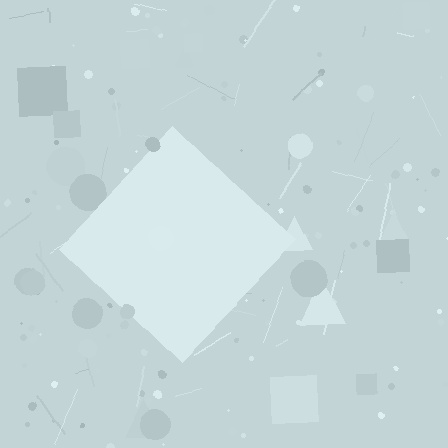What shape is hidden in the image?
A diamond is hidden in the image.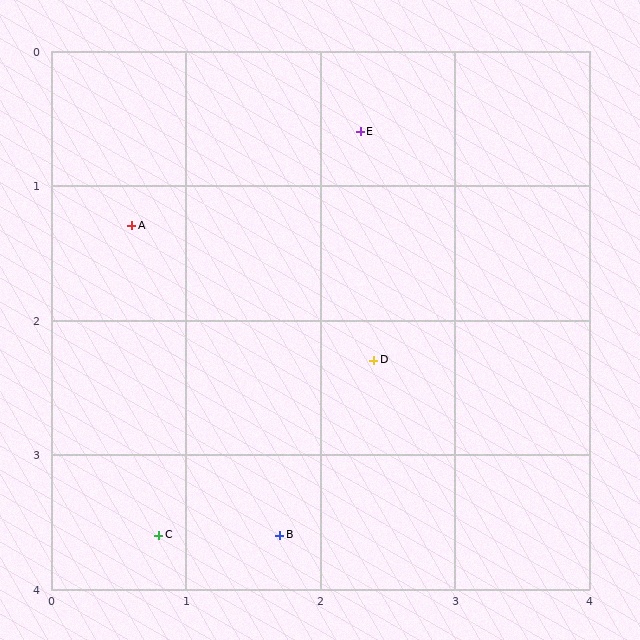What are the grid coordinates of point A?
Point A is at approximately (0.6, 1.3).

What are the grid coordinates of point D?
Point D is at approximately (2.4, 2.3).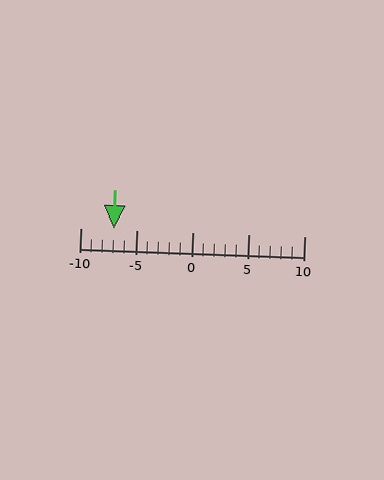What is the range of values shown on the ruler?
The ruler shows values from -10 to 10.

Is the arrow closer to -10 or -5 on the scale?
The arrow is closer to -5.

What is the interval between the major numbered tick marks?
The major tick marks are spaced 5 units apart.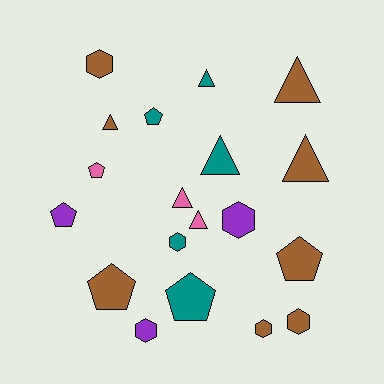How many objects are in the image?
There are 19 objects.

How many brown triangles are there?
There are 3 brown triangles.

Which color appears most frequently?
Brown, with 8 objects.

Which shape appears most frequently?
Triangle, with 7 objects.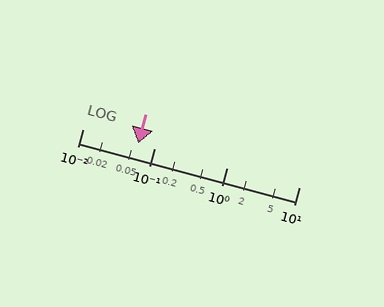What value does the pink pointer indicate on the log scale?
The pointer indicates approximately 0.059.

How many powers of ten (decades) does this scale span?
The scale spans 3 decades, from 0.01 to 10.